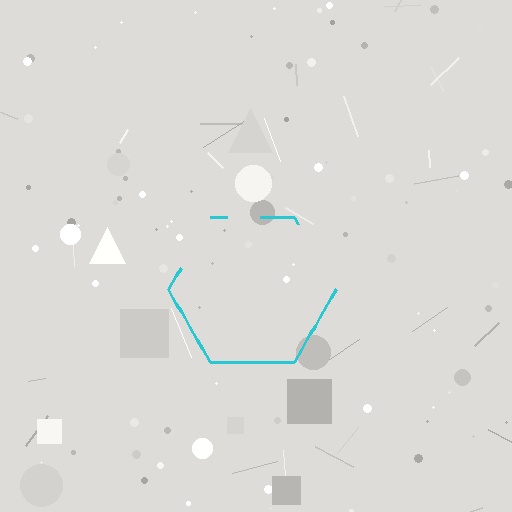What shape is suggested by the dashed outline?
The dashed outline suggests a hexagon.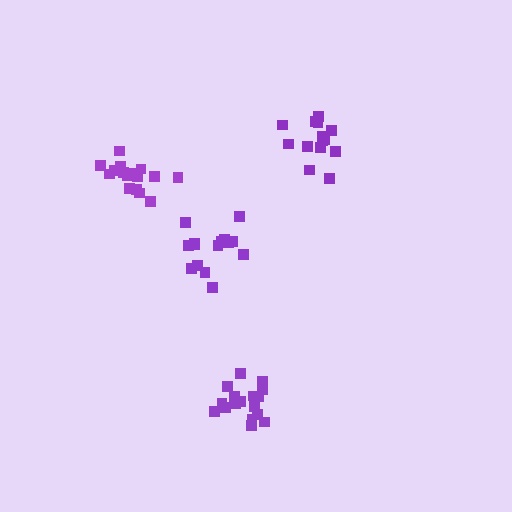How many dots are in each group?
Group 1: 15 dots, Group 2: 17 dots, Group 3: 16 dots, Group 4: 14 dots (62 total).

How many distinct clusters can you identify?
There are 4 distinct clusters.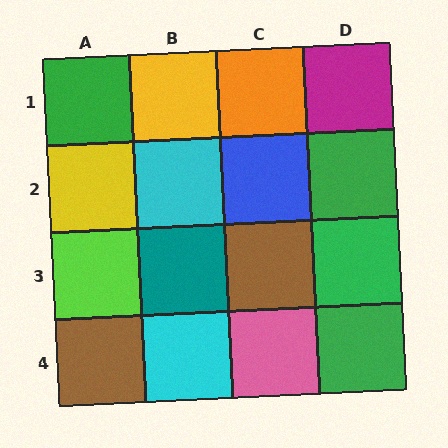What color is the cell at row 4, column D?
Green.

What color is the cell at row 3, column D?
Green.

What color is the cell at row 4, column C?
Pink.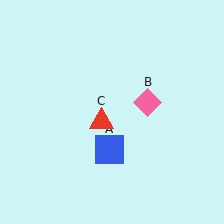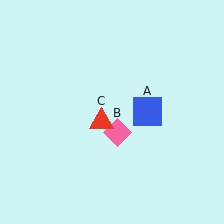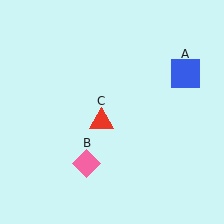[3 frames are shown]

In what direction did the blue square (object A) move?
The blue square (object A) moved up and to the right.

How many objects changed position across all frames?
2 objects changed position: blue square (object A), pink diamond (object B).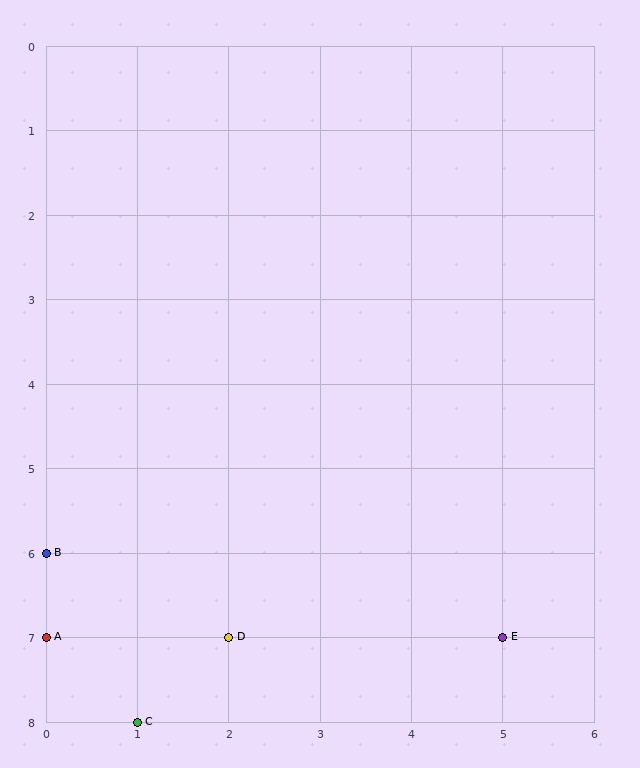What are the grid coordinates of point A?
Point A is at grid coordinates (0, 7).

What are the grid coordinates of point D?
Point D is at grid coordinates (2, 7).